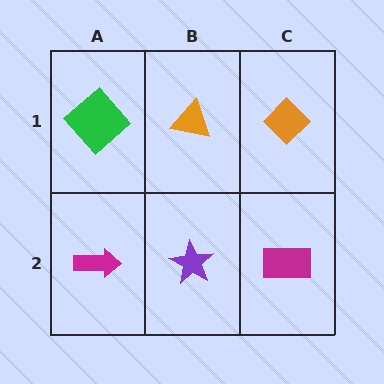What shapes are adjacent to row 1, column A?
A magenta arrow (row 2, column A), an orange triangle (row 1, column B).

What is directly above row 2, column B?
An orange triangle.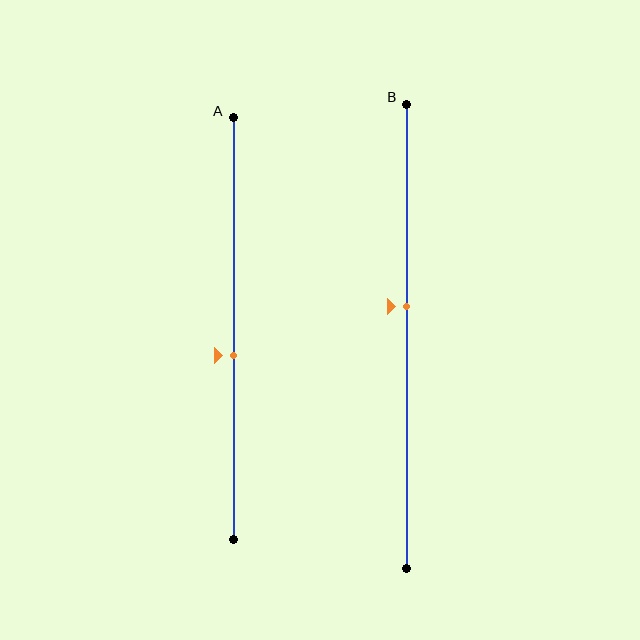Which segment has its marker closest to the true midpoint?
Segment A has its marker closest to the true midpoint.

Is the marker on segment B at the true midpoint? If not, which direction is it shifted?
No, the marker on segment B is shifted upward by about 7% of the segment length.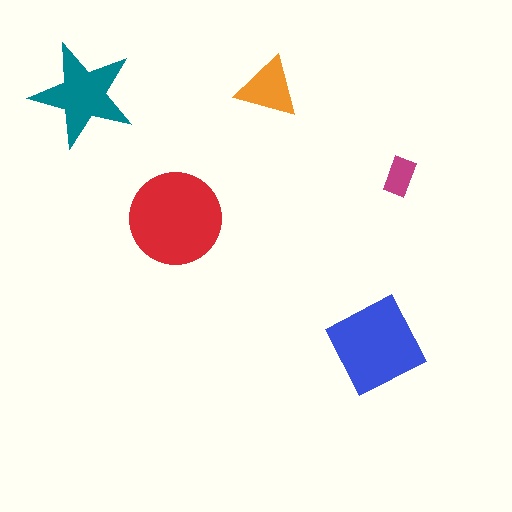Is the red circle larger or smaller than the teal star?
Larger.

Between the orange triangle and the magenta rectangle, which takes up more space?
The orange triangle.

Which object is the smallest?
The magenta rectangle.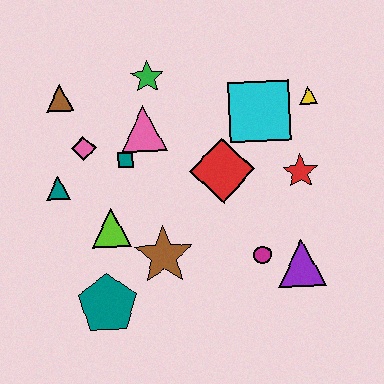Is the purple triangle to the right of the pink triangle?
Yes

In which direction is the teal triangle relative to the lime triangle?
The teal triangle is to the left of the lime triangle.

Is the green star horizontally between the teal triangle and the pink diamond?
No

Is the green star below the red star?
No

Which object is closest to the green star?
The pink triangle is closest to the green star.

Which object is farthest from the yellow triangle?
The teal pentagon is farthest from the yellow triangle.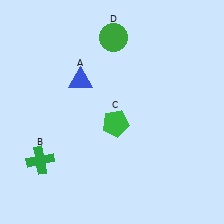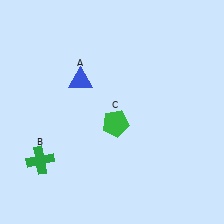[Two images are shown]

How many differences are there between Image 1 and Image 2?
There is 1 difference between the two images.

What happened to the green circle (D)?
The green circle (D) was removed in Image 2. It was in the top-right area of Image 1.